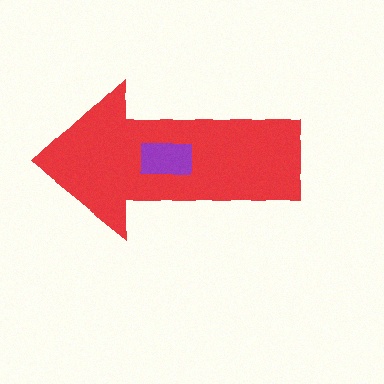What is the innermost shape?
The purple rectangle.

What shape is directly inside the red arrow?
The purple rectangle.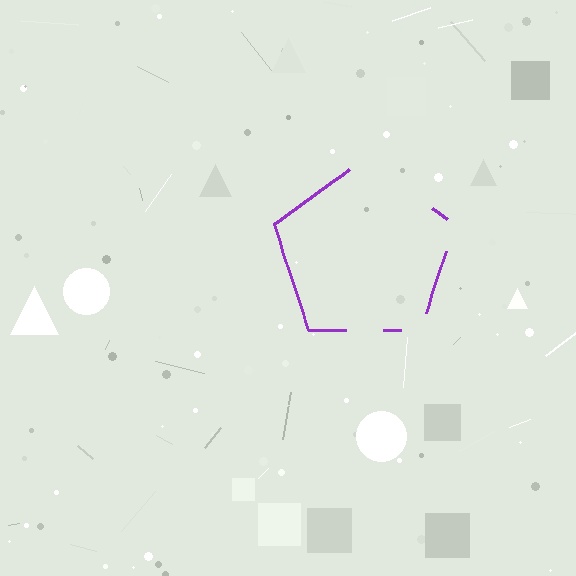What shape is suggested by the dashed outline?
The dashed outline suggests a pentagon.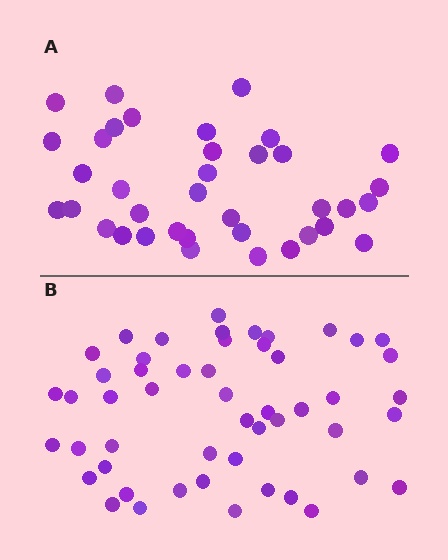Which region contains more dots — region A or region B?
Region B (the bottom region) has more dots.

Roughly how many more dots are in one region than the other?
Region B has approximately 15 more dots than region A.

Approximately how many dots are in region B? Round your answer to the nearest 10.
About 50 dots. (The exact count is 51, which rounds to 50.)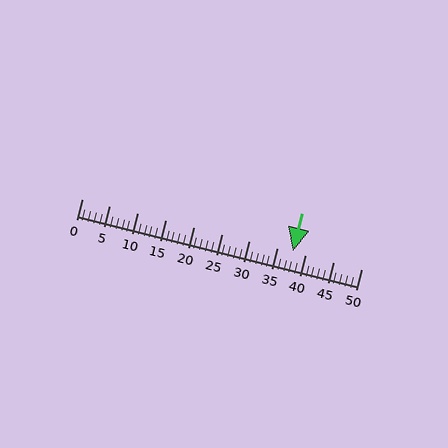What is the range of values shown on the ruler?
The ruler shows values from 0 to 50.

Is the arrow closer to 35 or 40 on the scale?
The arrow is closer to 40.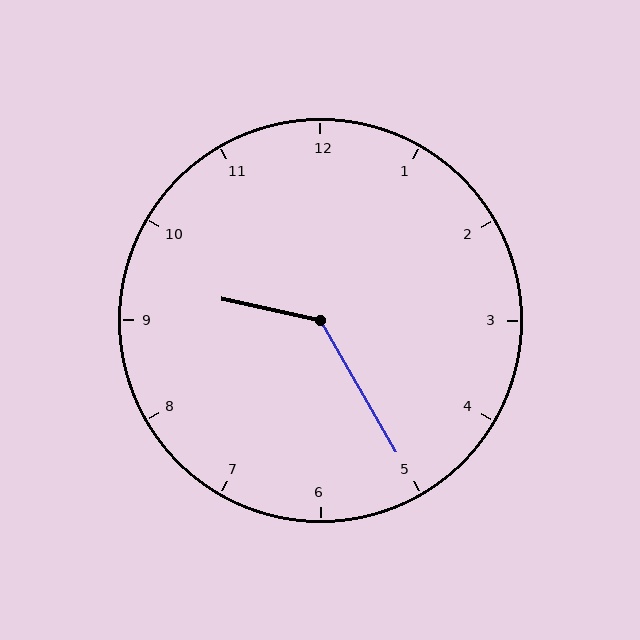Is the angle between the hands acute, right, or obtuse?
It is obtuse.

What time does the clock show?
9:25.